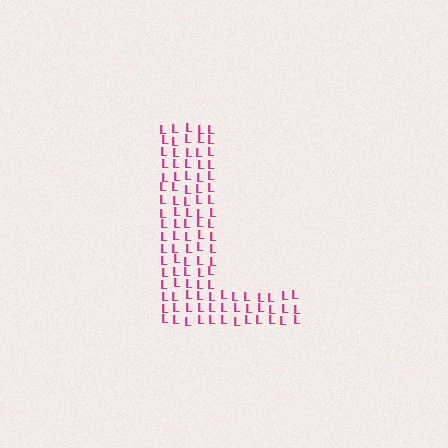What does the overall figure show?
The overall figure shows the letter L.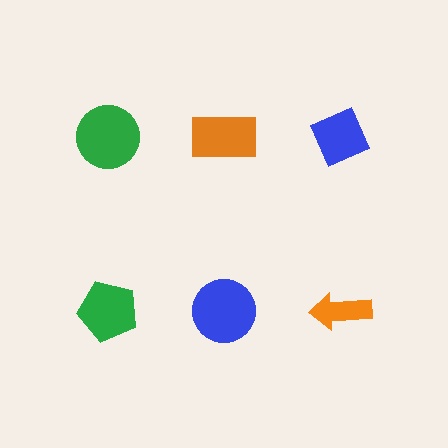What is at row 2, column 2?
A blue circle.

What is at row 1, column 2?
An orange rectangle.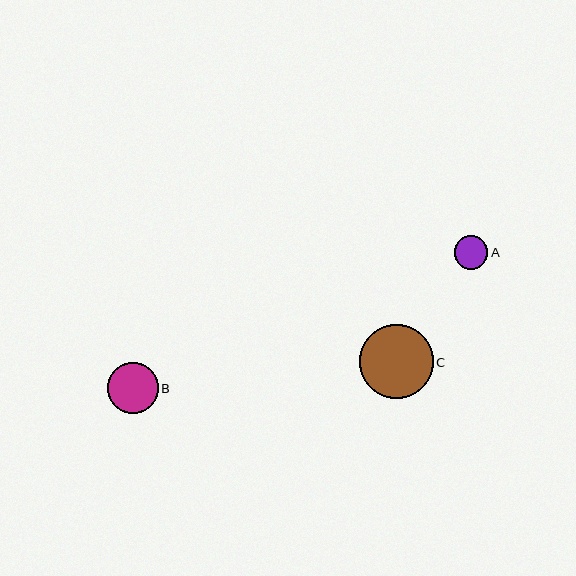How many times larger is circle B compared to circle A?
Circle B is approximately 1.5 times the size of circle A.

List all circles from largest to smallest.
From largest to smallest: C, B, A.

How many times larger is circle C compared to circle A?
Circle C is approximately 2.2 times the size of circle A.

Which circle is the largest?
Circle C is the largest with a size of approximately 74 pixels.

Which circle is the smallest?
Circle A is the smallest with a size of approximately 34 pixels.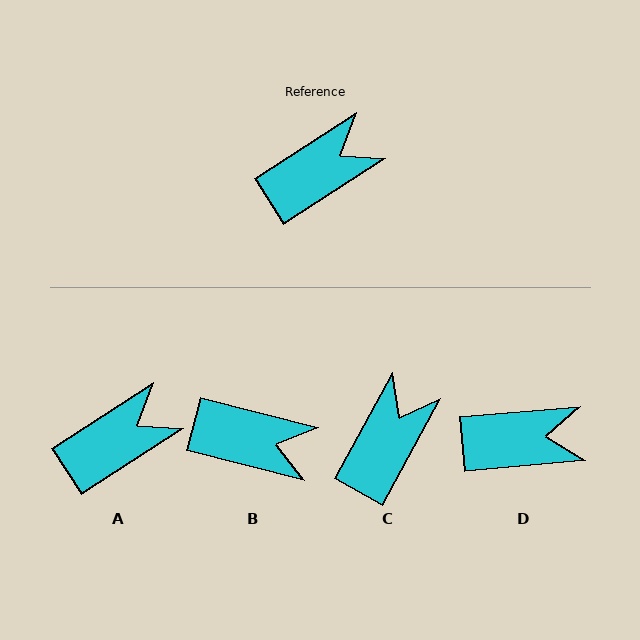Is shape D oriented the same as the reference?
No, it is off by about 28 degrees.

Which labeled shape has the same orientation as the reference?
A.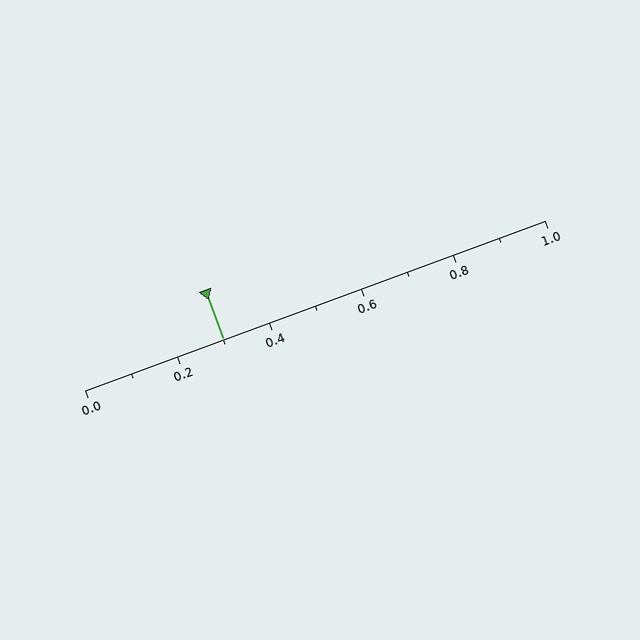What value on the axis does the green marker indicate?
The marker indicates approximately 0.3.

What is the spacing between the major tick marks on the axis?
The major ticks are spaced 0.2 apart.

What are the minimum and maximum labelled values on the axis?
The axis runs from 0.0 to 1.0.